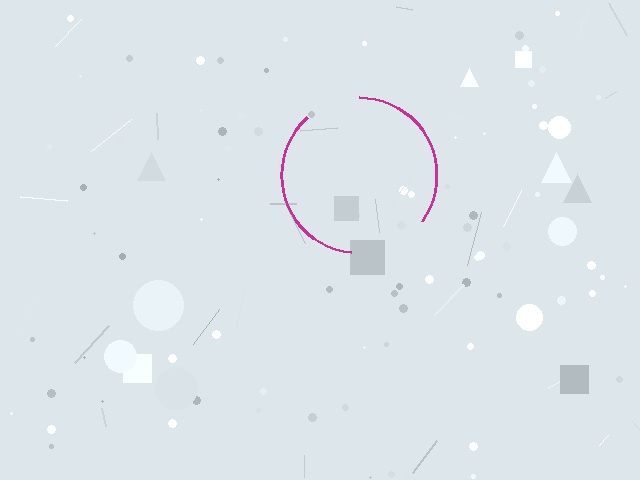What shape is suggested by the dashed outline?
The dashed outline suggests a circle.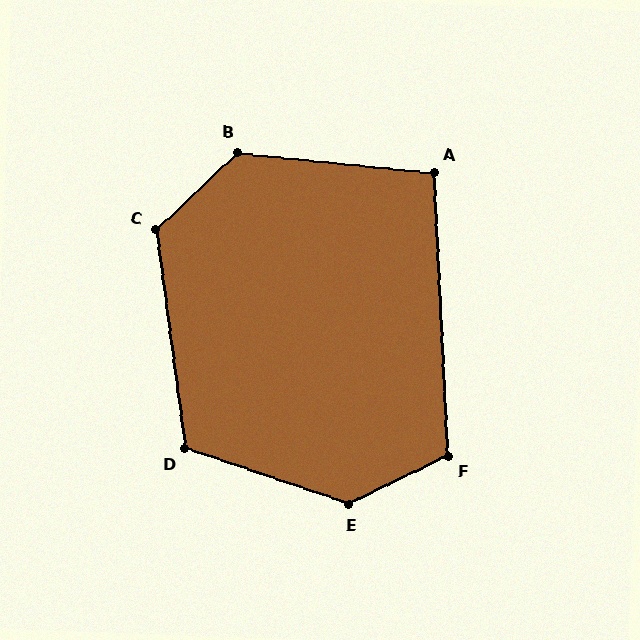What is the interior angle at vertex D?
Approximately 116 degrees (obtuse).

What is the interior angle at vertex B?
Approximately 130 degrees (obtuse).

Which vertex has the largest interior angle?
E, at approximately 135 degrees.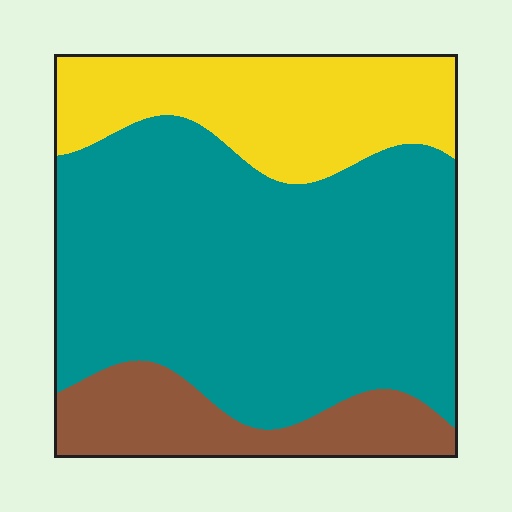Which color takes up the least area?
Brown, at roughly 15%.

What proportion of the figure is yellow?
Yellow covers about 25% of the figure.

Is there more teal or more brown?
Teal.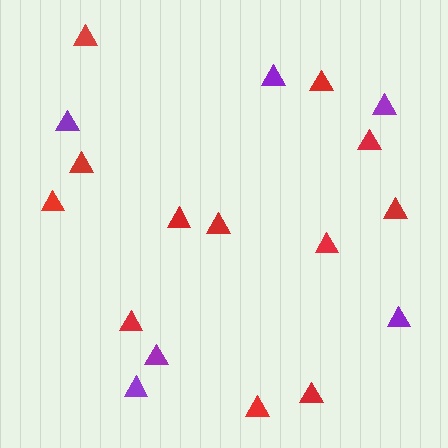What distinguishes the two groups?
There are 2 groups: one group of red triangles (12) and one group of purple triangles (6).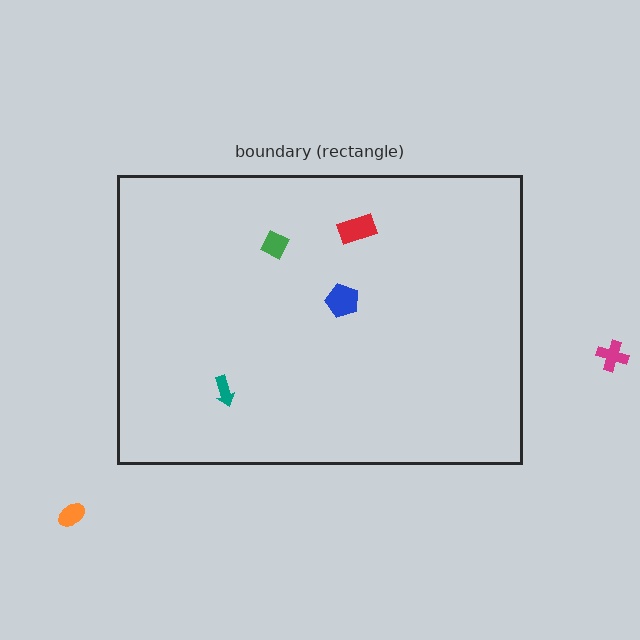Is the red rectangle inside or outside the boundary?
Inside.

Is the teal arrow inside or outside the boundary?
Inside.